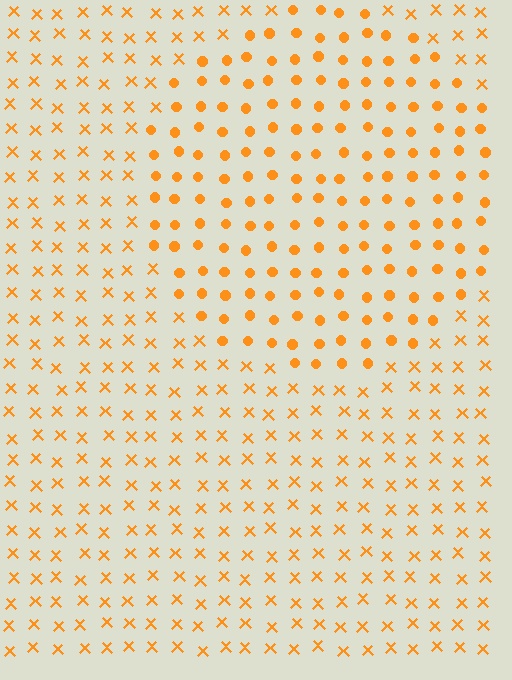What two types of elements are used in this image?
The image uses circles inside the circle region and X marks outside it.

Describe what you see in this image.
The image is filled with small orange elements arranged in a uniform grid. A circle-shaped region contains circles, while the surrounding area contains X marks. The boundary is defined purely by the change in element shape.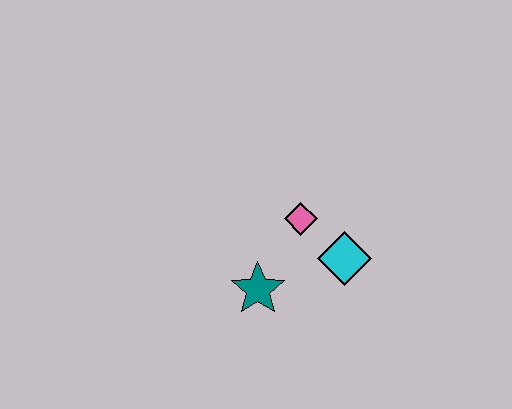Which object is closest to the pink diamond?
The cyan diamond is closest to the pink diamond.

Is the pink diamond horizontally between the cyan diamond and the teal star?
Yes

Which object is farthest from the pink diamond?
The teal star is farthest from the pink diamond.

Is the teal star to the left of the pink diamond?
Yes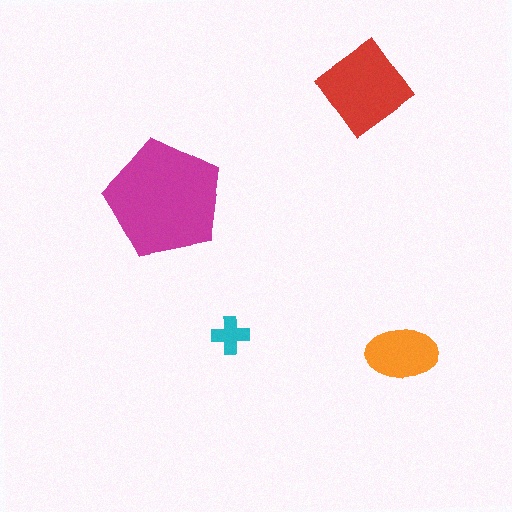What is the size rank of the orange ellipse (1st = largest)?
3rd.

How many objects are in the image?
There are 4 objects in the image.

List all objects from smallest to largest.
The cyan cross, the orange ellipse, the red diamond, the magenta pentagon.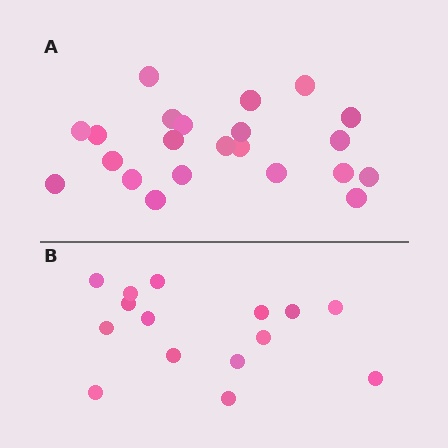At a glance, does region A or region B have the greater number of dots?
Region A (the top region) has more dots.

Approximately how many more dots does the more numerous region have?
Region A has roughly 8 or so more dots than region B.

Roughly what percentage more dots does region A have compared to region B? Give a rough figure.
About 45% more.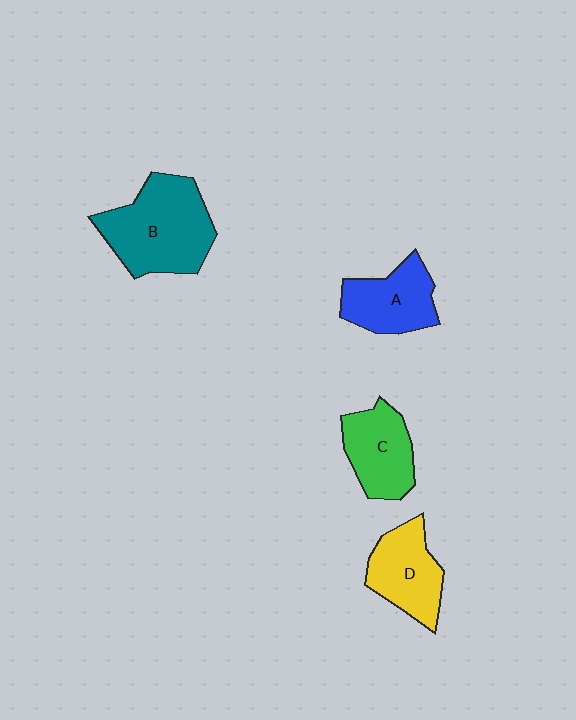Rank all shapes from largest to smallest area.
From largest to smallest: B (teal), D (yellow), A (blue), C (green).